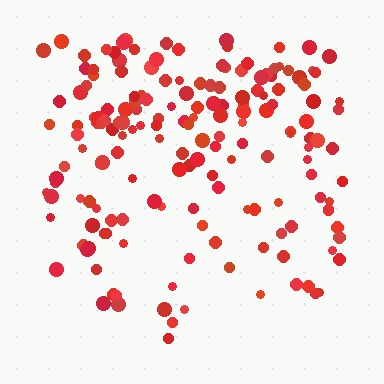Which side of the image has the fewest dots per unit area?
The bottom.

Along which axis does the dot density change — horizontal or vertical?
Vertical.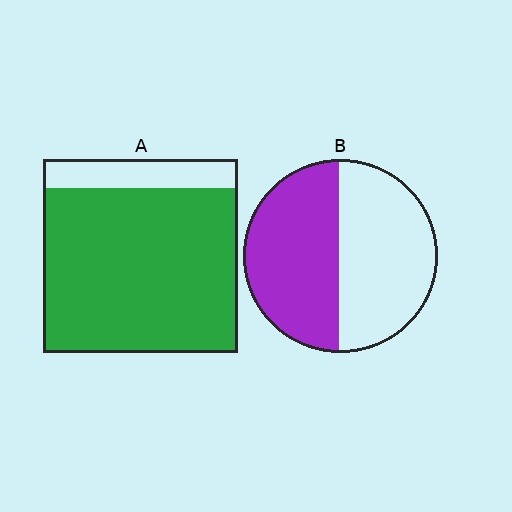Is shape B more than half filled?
Roughly half.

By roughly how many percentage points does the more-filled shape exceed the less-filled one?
By roughly 35 percentage points (A over B).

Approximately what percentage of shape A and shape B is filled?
A is approximately 85% and B is approximately 50%.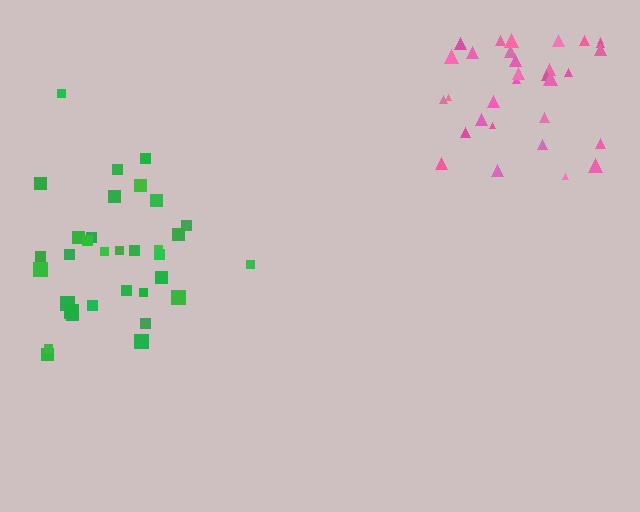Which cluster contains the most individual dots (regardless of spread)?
Green (33).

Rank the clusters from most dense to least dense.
pink, green.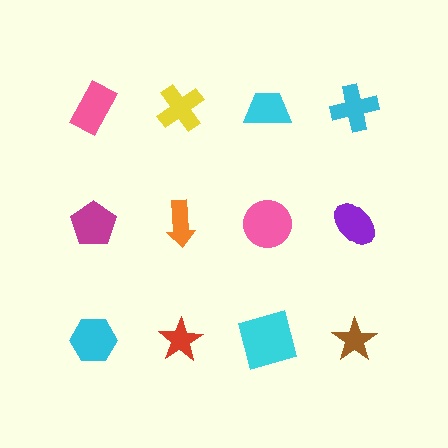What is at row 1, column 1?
A pink rectangle.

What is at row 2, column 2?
An orange arrow.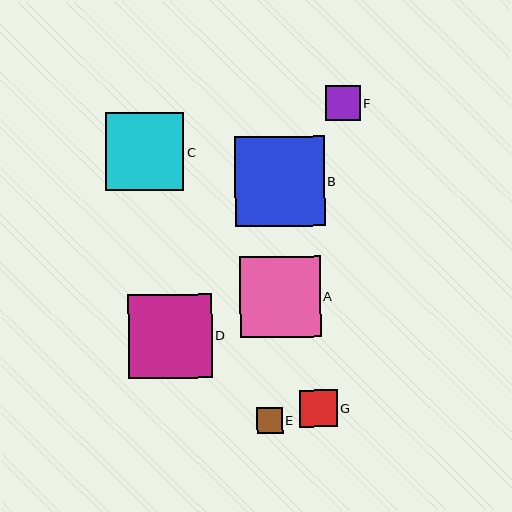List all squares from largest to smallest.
From largest to smallest: B, D, A, C, G, F, E.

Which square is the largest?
Square B is the largest with a size of approximately 90 pixels.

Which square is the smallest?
Square E is the smallest with a size of approximately 26 pixels.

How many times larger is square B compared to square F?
Square B is approximately 2.6 times the size of square F.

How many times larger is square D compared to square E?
Square D is approximately 3.2 times the size of square E.